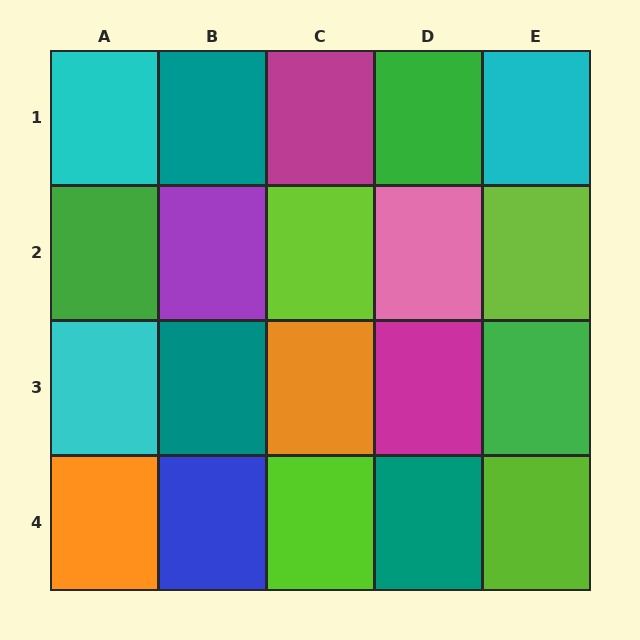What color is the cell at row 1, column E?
Cyan.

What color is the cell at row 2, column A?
Green.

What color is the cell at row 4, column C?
Lime.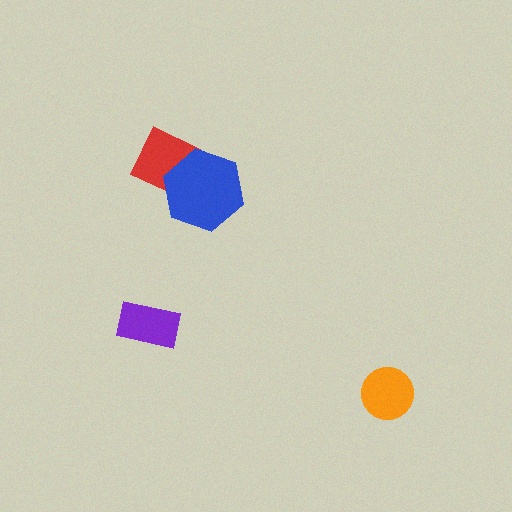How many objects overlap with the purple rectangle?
0 objects overlap with the purple rectangle.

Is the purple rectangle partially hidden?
No, no other shape covers it.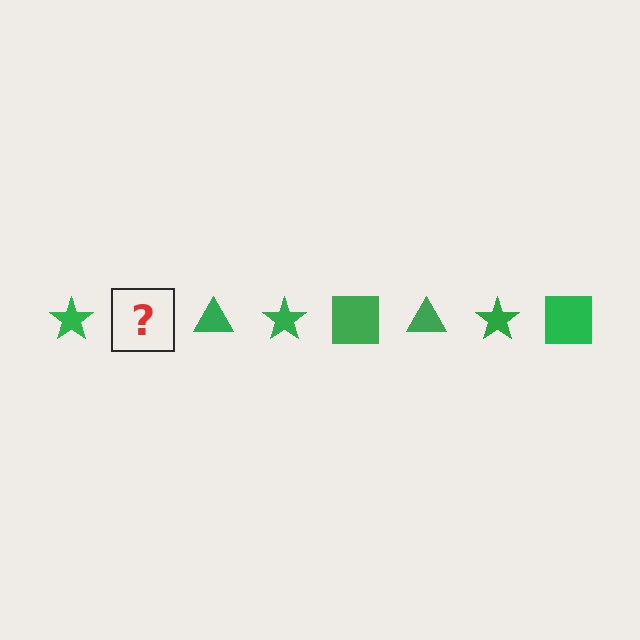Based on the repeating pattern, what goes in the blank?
The blank should be a green square.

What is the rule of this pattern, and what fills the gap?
The rule is that the pattern cycles through star, square, triangle shapes in green. The gap should be filled with a green square.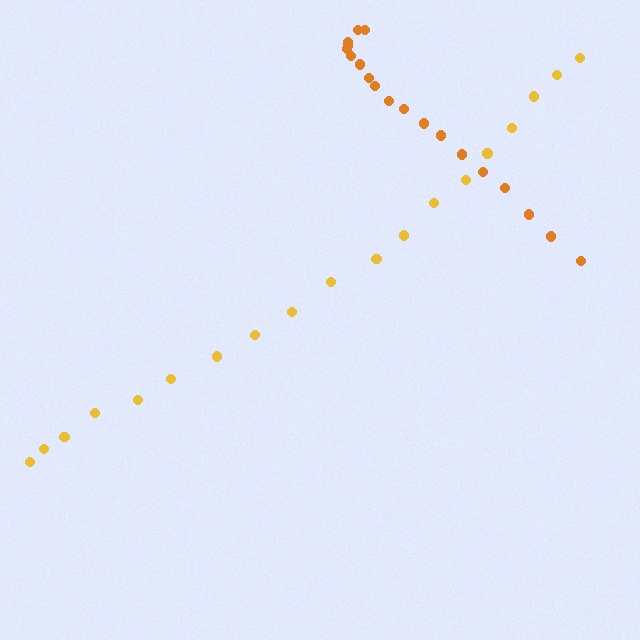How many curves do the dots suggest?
There are 2 distinct paths.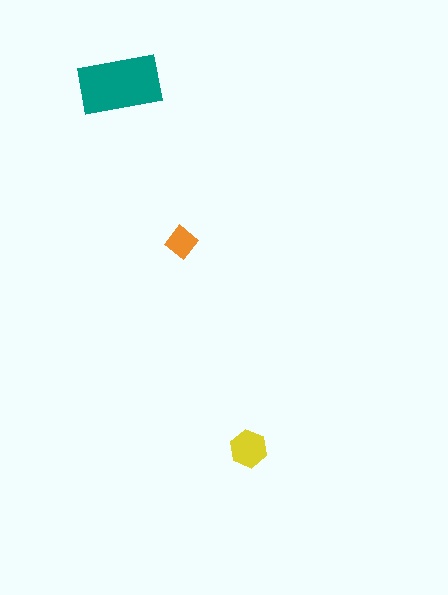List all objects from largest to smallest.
The teal rectangle, the yellow hexagon, the orange diamond.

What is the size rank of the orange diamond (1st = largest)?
3rd.